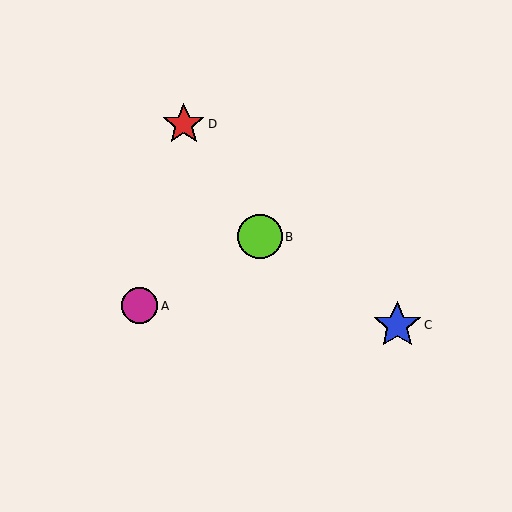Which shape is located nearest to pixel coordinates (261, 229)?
The lime circle (labeled B) at (260, 237) is nearest to that location.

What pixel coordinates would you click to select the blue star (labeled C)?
Click at (397, 325) to select the blue star C.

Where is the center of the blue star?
The center of the blue star is at (397, 325).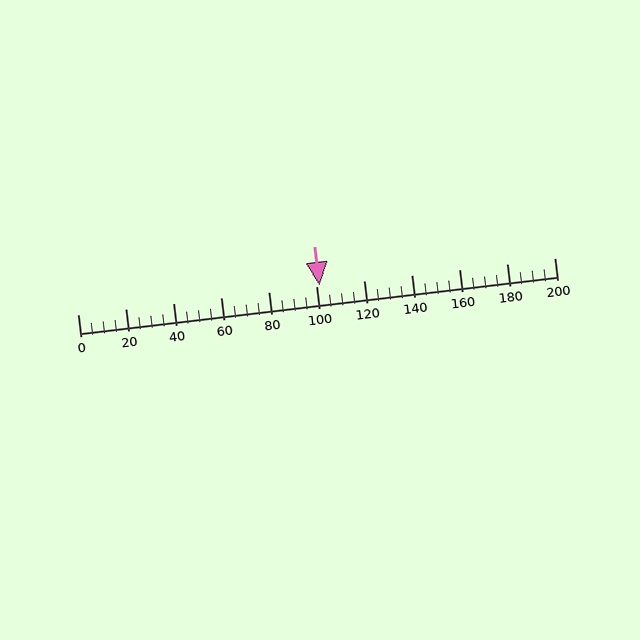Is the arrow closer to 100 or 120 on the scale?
The arrow is closer to 100.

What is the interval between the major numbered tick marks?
The major tick marks are spaced 20 units apart.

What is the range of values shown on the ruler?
The ruler shows values from 0 to 200.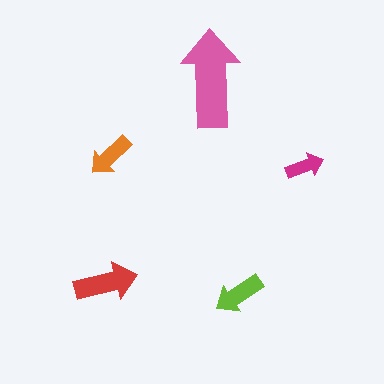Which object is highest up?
The pink arrow is topmost.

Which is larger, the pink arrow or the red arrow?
The pink one.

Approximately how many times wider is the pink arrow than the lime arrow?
About 2 times wider.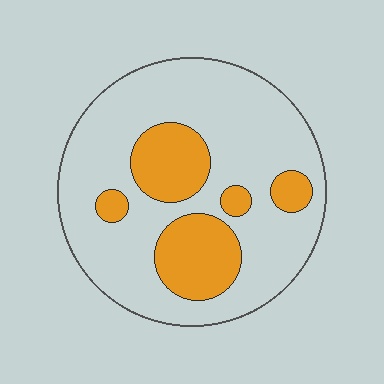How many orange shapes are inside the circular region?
5.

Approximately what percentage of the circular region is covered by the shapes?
Approximately 25%.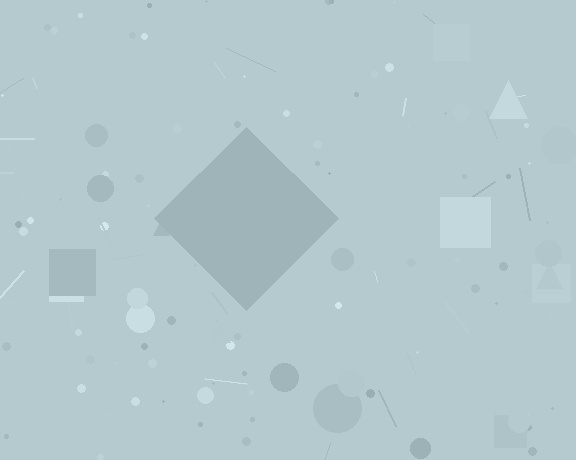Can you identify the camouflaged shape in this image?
The camouflaged shape is a diamond.